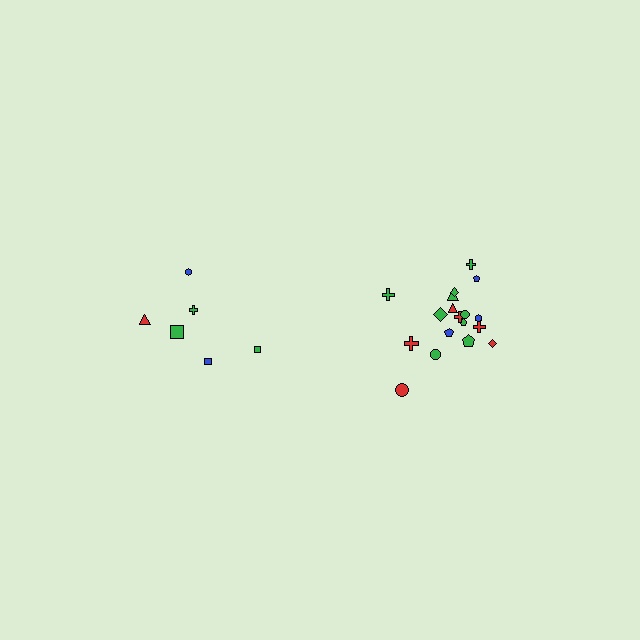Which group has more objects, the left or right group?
The right group.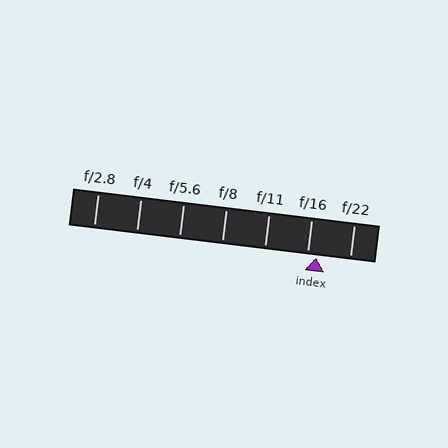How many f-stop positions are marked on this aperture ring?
There are 7 f-stop positions marked.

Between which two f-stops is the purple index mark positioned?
The index mark is between f/16 and f/22.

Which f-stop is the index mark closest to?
The index mark is closest to f/16.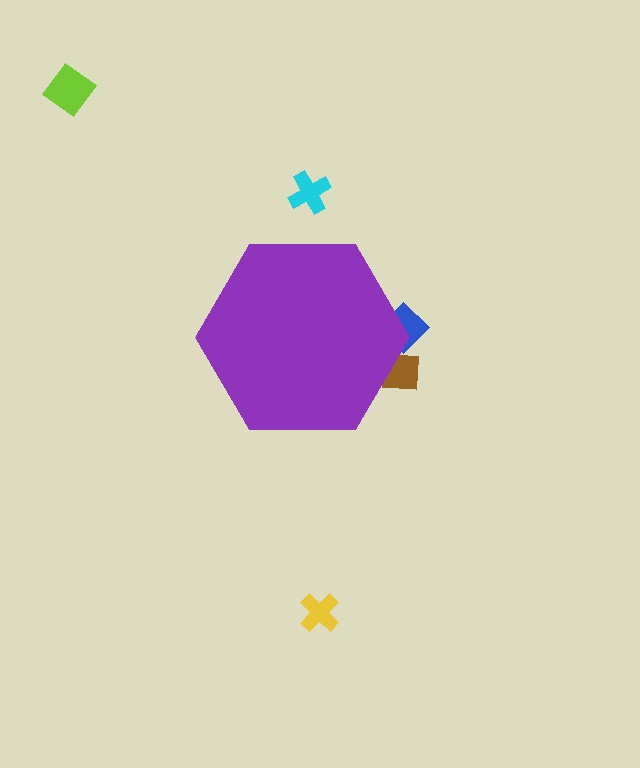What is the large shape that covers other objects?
A purple hexagon.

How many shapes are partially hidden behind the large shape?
2 shapes are partially hidden.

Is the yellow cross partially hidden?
No, the yellow cross is fully visible.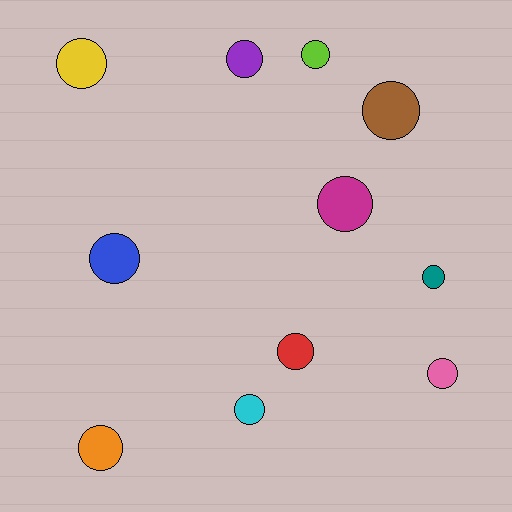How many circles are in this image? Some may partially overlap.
There are 11 circles.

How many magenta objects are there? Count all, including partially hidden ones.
There is 1 magenta object.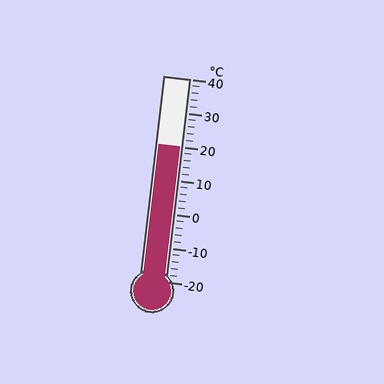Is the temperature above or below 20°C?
The temperature is at 20°C.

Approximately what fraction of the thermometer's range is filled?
The thermometer is filled to approximately 65% of its range.